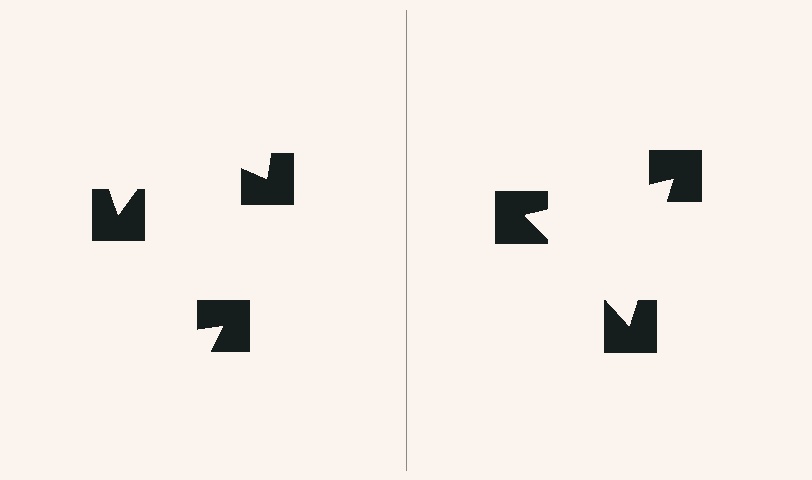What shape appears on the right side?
An illusory triangle.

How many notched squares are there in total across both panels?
6 — 3 on each side.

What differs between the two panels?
The notched squares are positioned identically on both sides; only the wedge orientations differ. On the right they align to a triangle; on the left they are misaligned.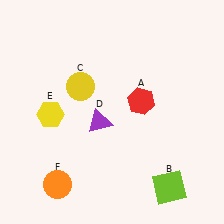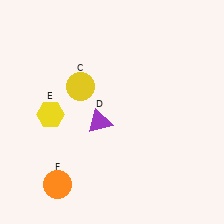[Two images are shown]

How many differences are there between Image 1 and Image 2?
There are 2 differences between the two images.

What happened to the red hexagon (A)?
The red hexagon (A) was removed in Image 2. It was in the top-right area of Image 1.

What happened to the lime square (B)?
The lime square (B) was removed in Image 2. It was in the bottom-right area of Image 1.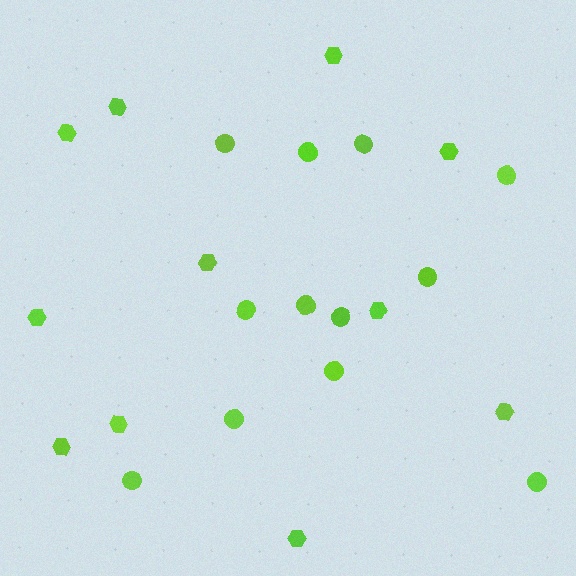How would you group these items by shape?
There are 2 groups: one group of circles (12) and one group of hexagons (11).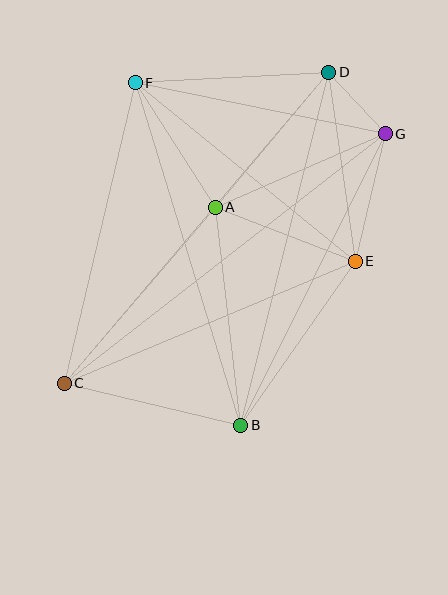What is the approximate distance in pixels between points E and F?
The distance between E and F is approximately 284 pixels.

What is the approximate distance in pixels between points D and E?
The distance between D and E is approximately 191 pixels.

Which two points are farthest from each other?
Points C and D are farthest from each other.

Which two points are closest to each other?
Points D and G are closest to each other.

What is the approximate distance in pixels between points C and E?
The distance between C and E is approximately 316 pixels.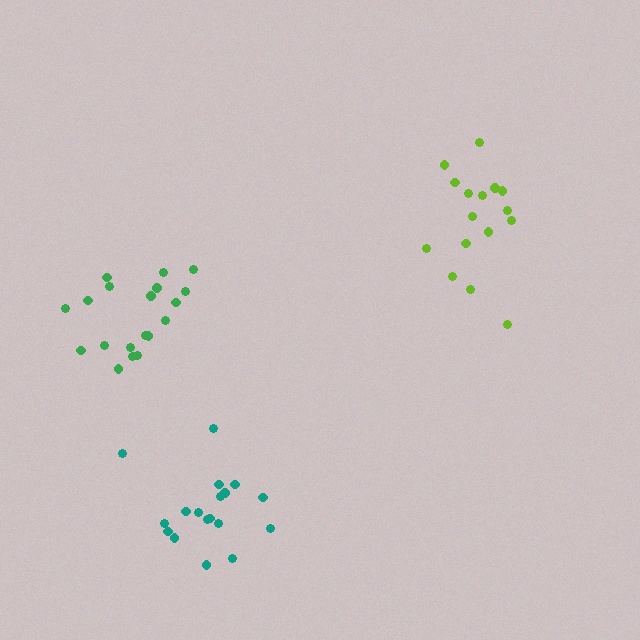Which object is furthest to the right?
The lime cluster is rightmost.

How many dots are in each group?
Group 1: 19 dots, Group 2: 16 dots, Group 3: 18 dots (53 total).